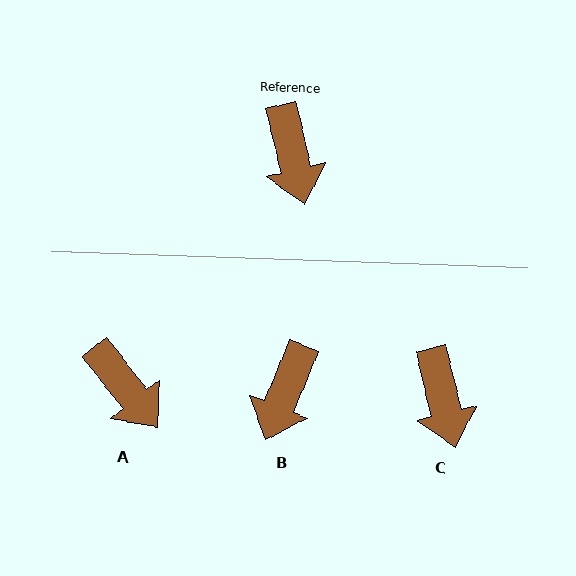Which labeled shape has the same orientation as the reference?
C.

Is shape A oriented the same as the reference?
No, it is off by about 25 degrees.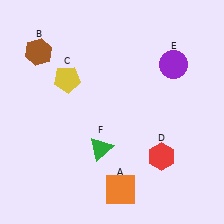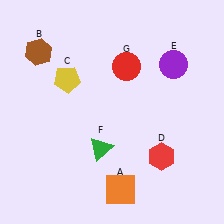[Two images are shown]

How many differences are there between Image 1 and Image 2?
There is 1 difference between the two images.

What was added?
A red circle (G) was added in Image 2.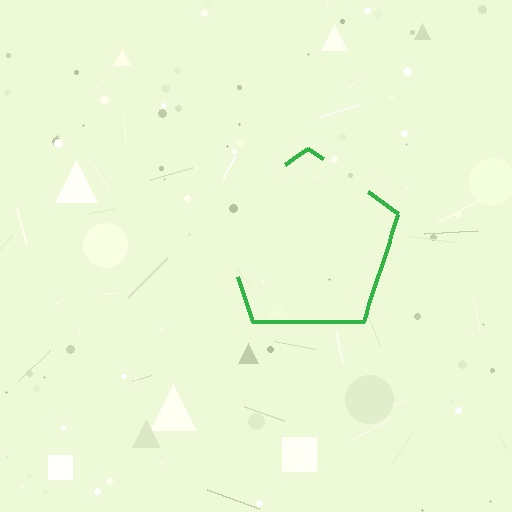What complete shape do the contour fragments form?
The contour fragments form a pentagon.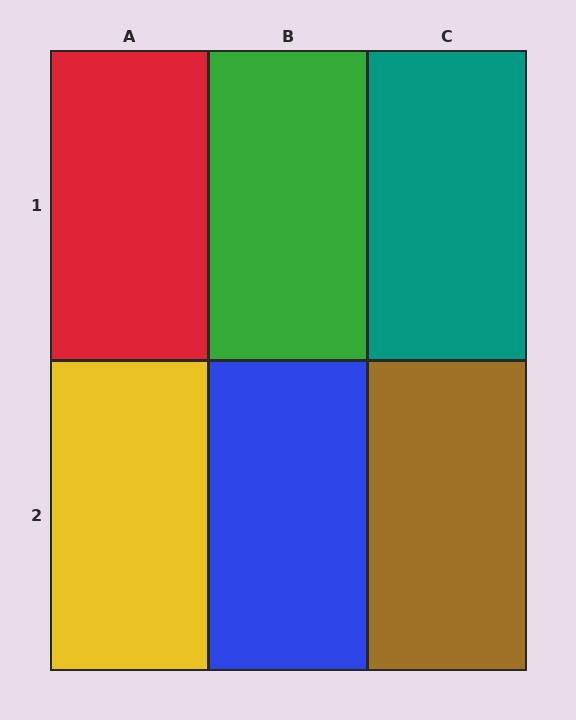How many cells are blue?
1 cell is blue.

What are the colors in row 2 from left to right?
Yellow, blue, brown.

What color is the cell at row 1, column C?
Teal.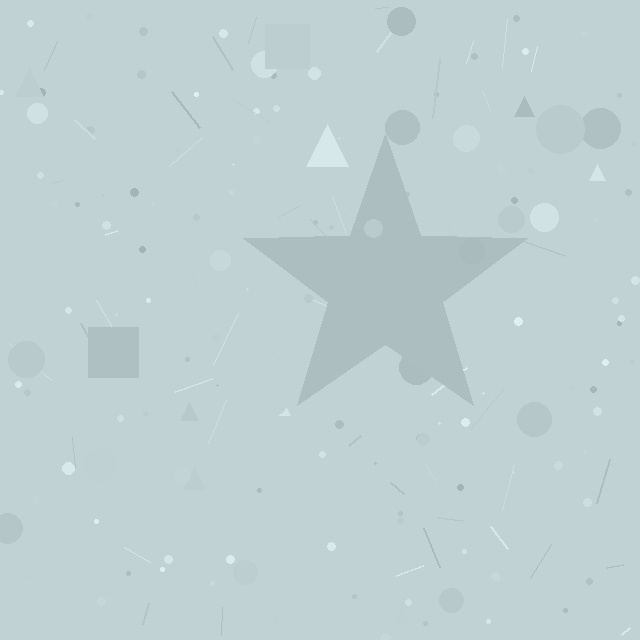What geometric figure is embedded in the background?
A star is embedded in the background.